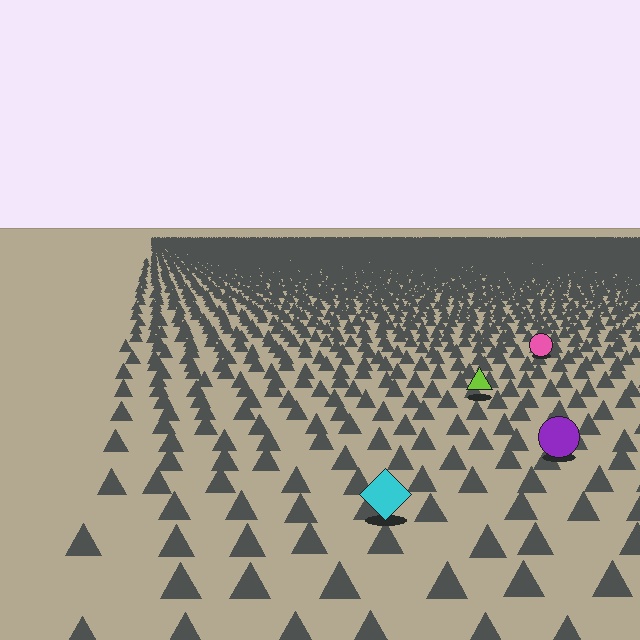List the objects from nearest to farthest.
From nearest to farthest: the cyan diamond, the purple circle, the lime triangle, the pink circle.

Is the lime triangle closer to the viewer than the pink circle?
Yes. The lime triangle is closer — you can tell from the texture gradient: the ground texture is coarser near it.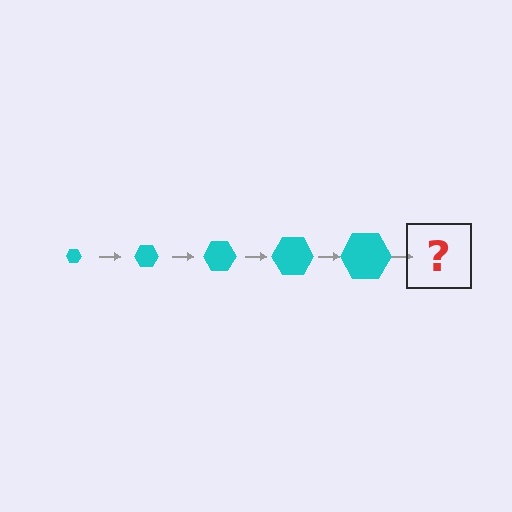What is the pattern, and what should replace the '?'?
The pattern is that the hexagon gets progressively larger each step. The '?' should be a cyan hexagon, larger than the previous one.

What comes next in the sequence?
The next element should be a cyan hexagon, larger than the previous one.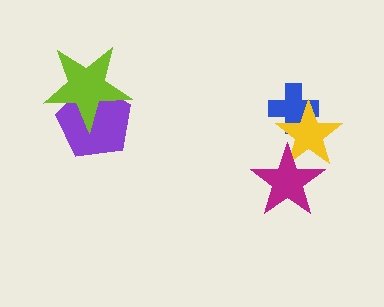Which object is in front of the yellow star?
The magenta star is in front of the yellow star.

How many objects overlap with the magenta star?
1 object overlaps with the magenta star.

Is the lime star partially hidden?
No, no other shape covers it.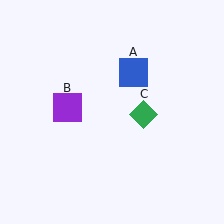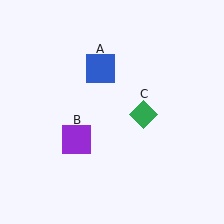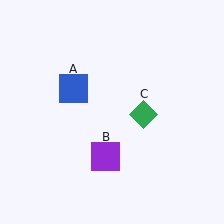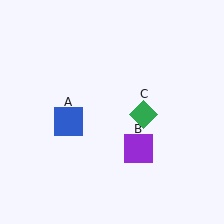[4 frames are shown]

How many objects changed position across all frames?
2 objects changed position: blue square (object A), purple square (object B).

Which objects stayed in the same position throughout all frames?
Green diamond (object C) remained stationary.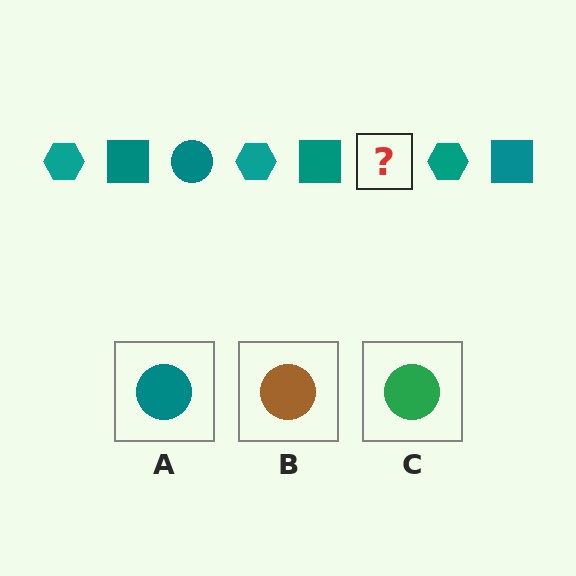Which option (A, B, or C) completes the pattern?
A.